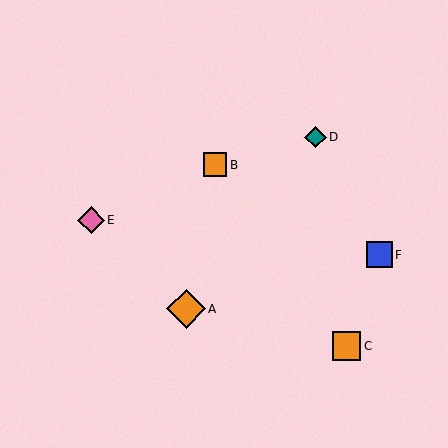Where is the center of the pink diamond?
The center of the pink diamond is at (91, 220).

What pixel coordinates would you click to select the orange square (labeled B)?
Click at (215, 165) to select the orange square B.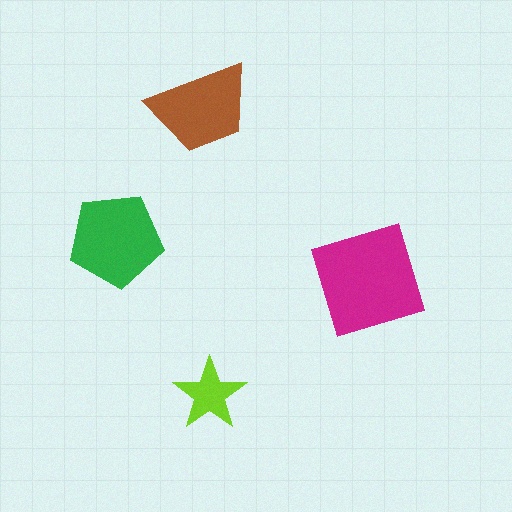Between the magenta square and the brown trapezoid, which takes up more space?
The magenta square.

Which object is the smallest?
The lime star.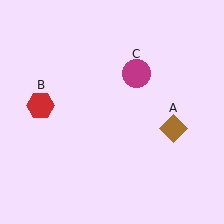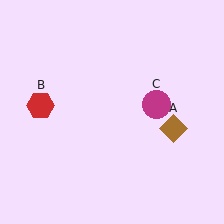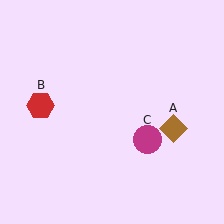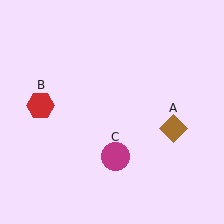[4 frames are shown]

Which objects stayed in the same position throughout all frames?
Brown diamond (object A) and red hexagon (object B) remained stationary.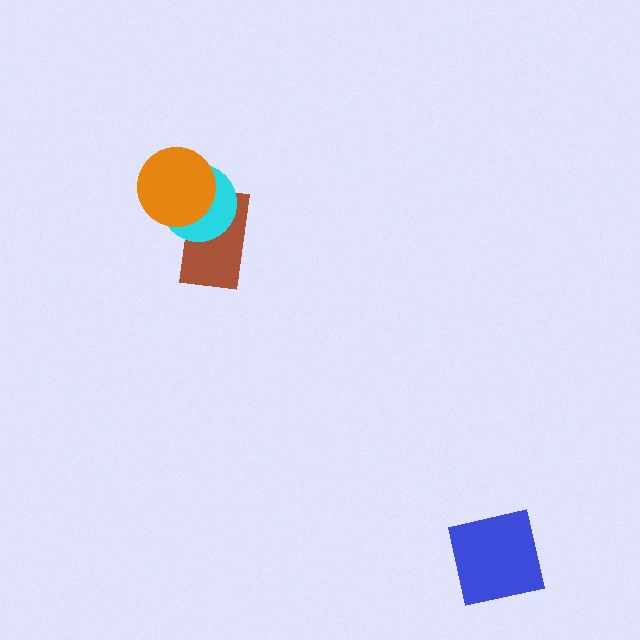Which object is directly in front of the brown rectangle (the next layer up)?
The cyan circle is directly in front of the brown rectangle.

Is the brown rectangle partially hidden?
Yes, it is partially covered by another shape.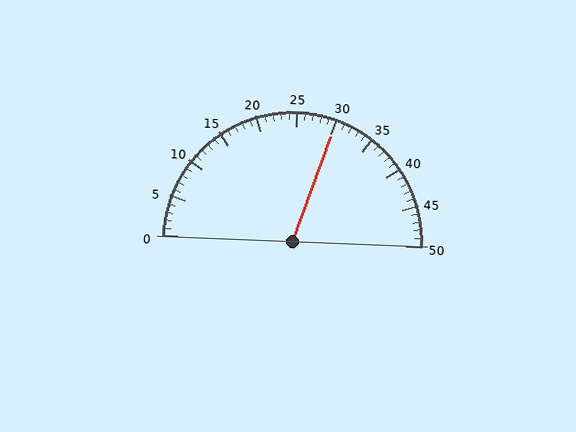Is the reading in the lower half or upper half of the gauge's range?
The reading is in the upper half of the range (0 to 50).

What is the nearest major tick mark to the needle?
The nearest major tick mark is 30.